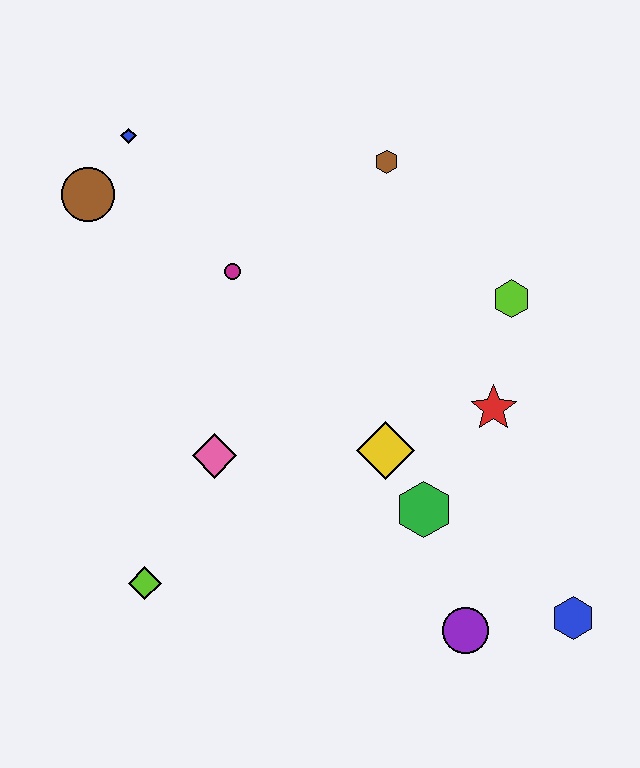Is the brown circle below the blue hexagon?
No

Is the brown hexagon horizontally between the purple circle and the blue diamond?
Yes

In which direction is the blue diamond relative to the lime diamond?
The blue diamond is above the lime diamond.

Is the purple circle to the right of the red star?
No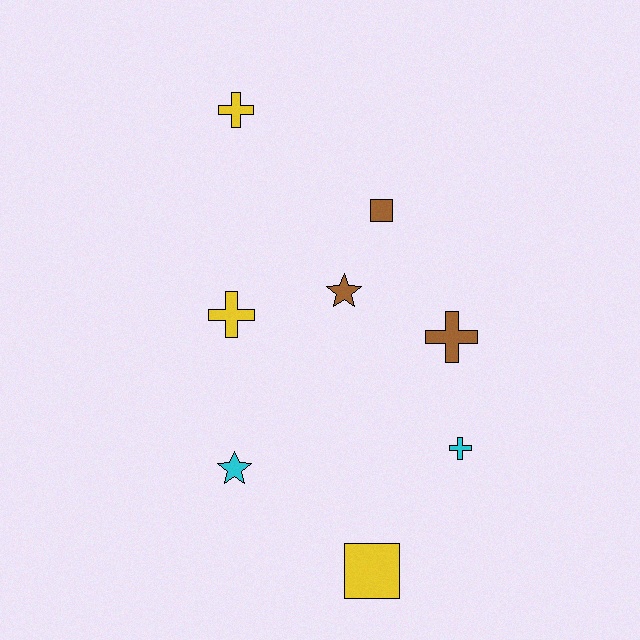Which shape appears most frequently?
Cross, with 4 objects.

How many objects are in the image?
There are 8 objects.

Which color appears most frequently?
Brown, with 3 objects.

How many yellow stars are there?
There are no yellow stars.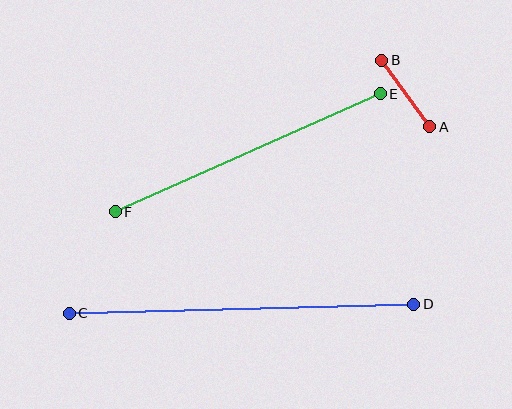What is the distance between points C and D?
The distance is approximately 344 pixels.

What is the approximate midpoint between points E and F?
The midpoint is at approximately (248, 153) pixels.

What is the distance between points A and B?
The distance is approximately 82 pixels.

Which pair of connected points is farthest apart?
Points C and D are farthest apart.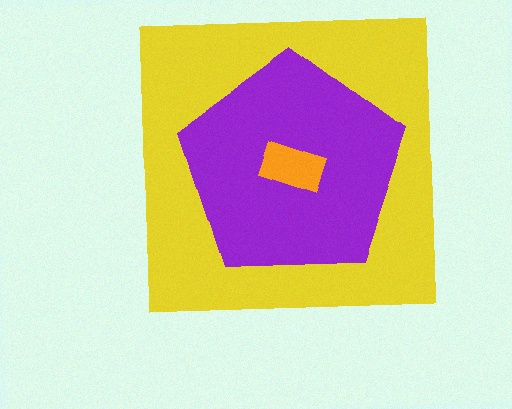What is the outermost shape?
The yellow square.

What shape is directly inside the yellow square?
The purple pentagon.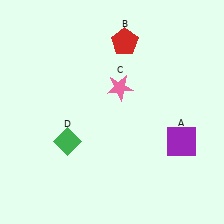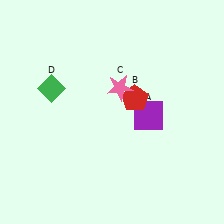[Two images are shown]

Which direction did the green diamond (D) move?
The green diamond (D) moved up.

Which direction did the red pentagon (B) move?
The red pentagon (B) moved down.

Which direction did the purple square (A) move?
The purple square (A) moved left.